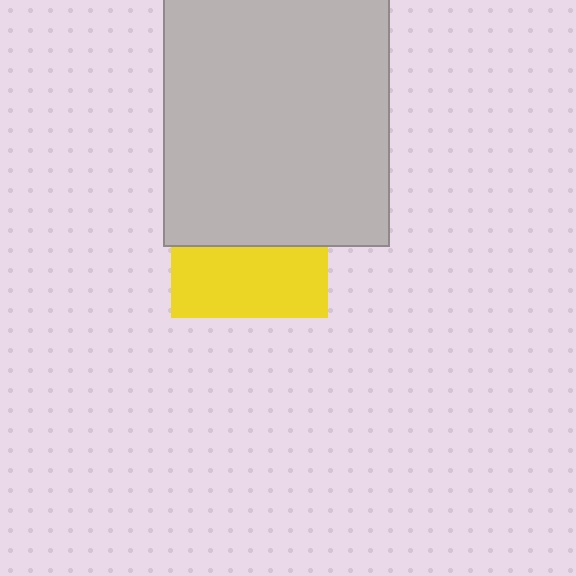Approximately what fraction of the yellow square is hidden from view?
Roughly 55% of the yellow square is hidden behind the light gray rectangle.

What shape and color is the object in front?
The object in front is a light gray rectangle.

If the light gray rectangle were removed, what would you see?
You would see the complete yellow square.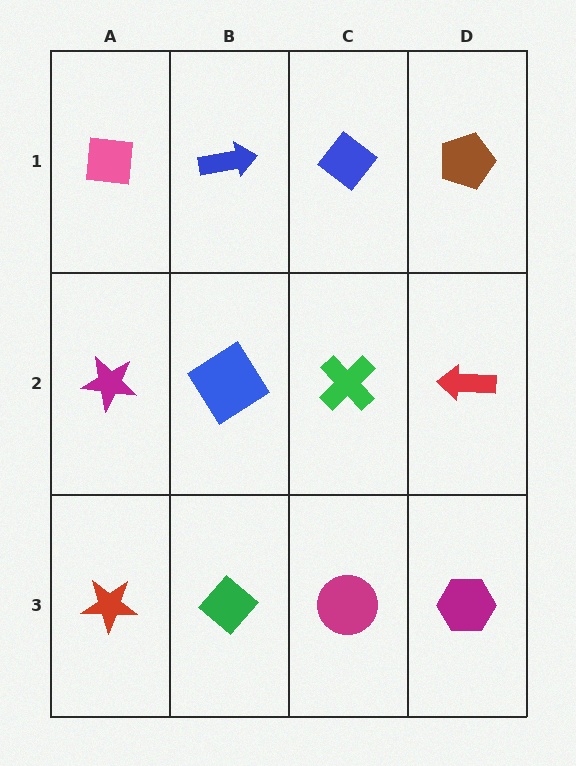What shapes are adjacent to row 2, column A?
A pink square (row 1, column A), a red star (row 3, column A), a blue diamond (row 2, column B).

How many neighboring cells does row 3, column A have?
2.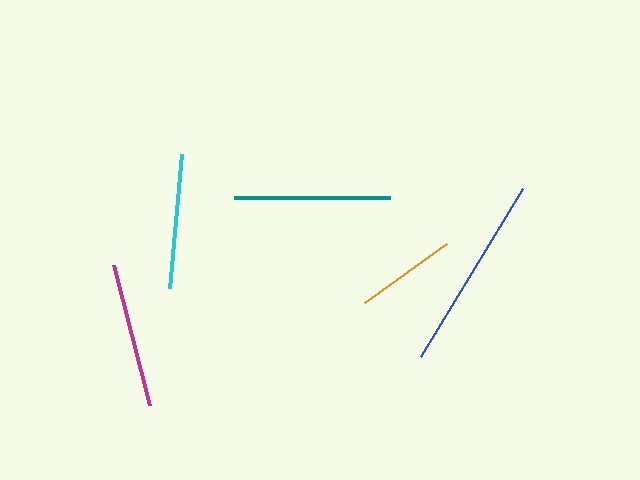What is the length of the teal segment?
The teal segment is approximately 156 pixels long.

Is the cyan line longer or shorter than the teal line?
The teal line is longer than the cyan line.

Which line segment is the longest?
The blue line is the longest at approximately 197 pixels.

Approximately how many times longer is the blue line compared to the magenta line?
The blue line is approximately 1.4 times the length of the magenta line.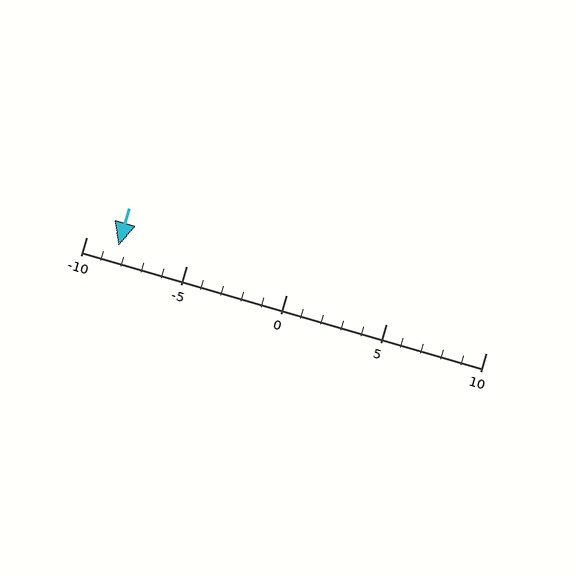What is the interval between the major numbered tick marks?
The major tick marks are spaced 5 units apart.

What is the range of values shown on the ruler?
The ruler shows values from -10 to 10.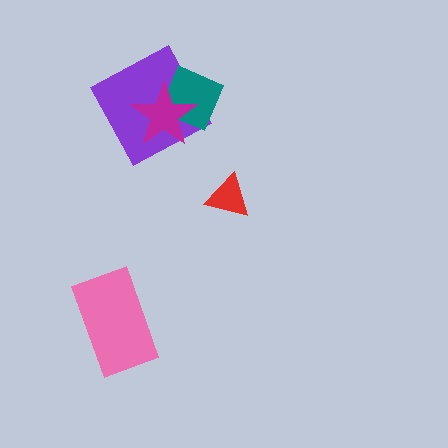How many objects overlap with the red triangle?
0 objects overlap with the red triangle.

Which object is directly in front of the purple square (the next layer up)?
The teal diamond is directly in front of the purple square.